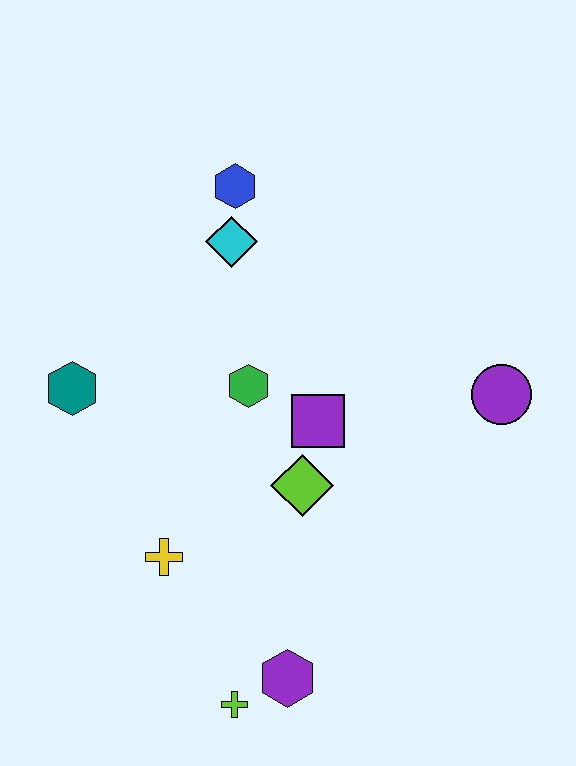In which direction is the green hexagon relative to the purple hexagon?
The green hexagon is above the purple hexagon.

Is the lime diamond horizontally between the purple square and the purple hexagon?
Yes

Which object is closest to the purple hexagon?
The lime cross is closest to the purple hexagon.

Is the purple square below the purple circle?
Yes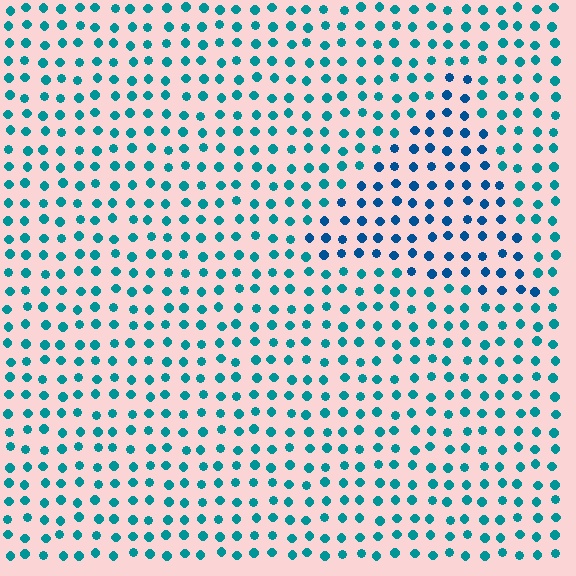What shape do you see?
I see a triangle.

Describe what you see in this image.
The image is filled with small teal elements in a uniform arrangement. A triangle-shaped region is visible where the elements are tinted to a slightly different hue, forming a subtle color boundary.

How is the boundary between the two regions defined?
The boundary is defined purely by a slight shift in hue (about 27 degrees). Spacing, size, and orientation are identical on both sides.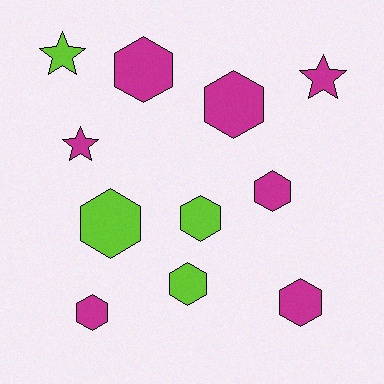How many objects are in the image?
There are 11 objects.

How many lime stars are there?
There is 1 lime star.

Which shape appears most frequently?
Hexagon, with 8 objects.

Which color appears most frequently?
Magenta, with 7 objects.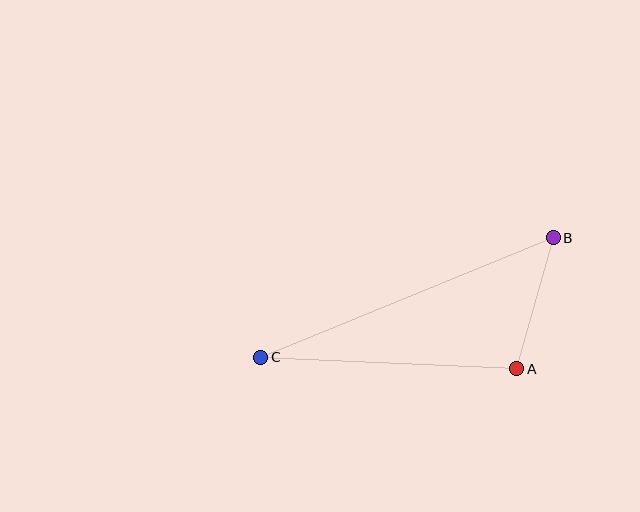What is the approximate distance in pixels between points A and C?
The distance between A and C is approximately 256 pixels.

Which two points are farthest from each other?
Points B and C are farthest from each other.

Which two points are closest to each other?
Points A and B are closest to each other.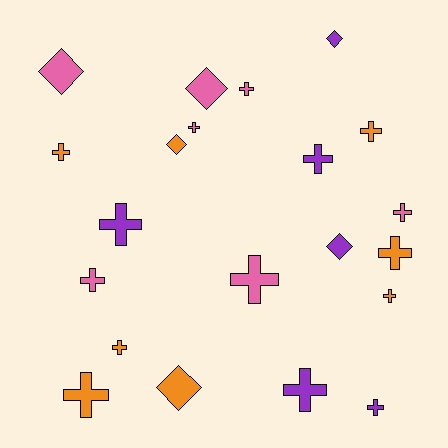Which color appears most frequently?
Orange, with 8 objects.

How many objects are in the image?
There are 21 objects.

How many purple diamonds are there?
There are 2 purple diamonds.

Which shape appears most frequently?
Cross, with 15 objects.